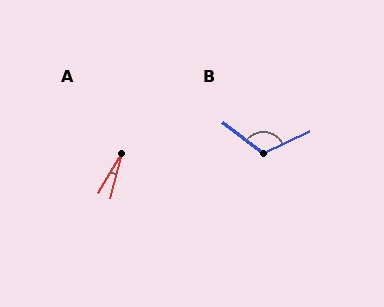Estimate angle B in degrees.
Approximately 118 degrees.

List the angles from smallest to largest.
A (15°), B (118°).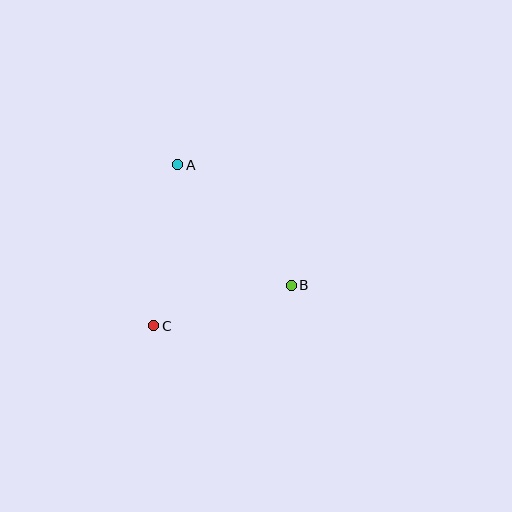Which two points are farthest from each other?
Points A and B are farthest from each other.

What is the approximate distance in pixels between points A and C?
The distance between A and C is approximately 163 pixels.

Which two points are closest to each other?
Points B and C are closest to each other.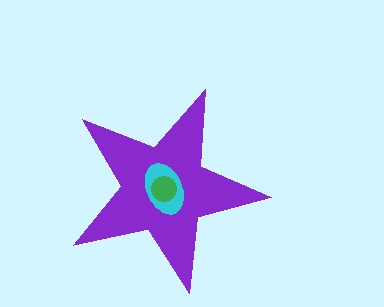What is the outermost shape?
The purple star.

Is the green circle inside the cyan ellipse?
Yes.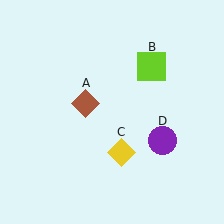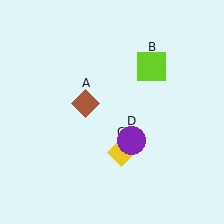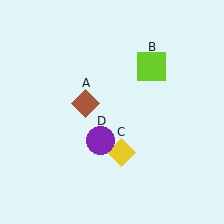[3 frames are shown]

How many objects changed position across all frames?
1 object changed position: purple circle (object D).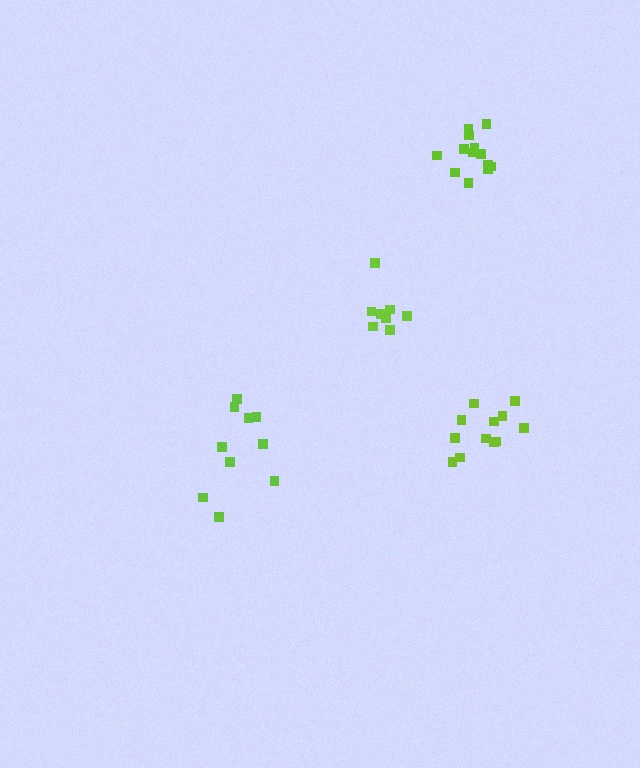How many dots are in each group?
Group 1: 12 dots, Group 2: 8 dots, Group 3: 13 dots, Group 4: 10 dots (43 total).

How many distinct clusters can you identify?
There are 4 distinct clusters.